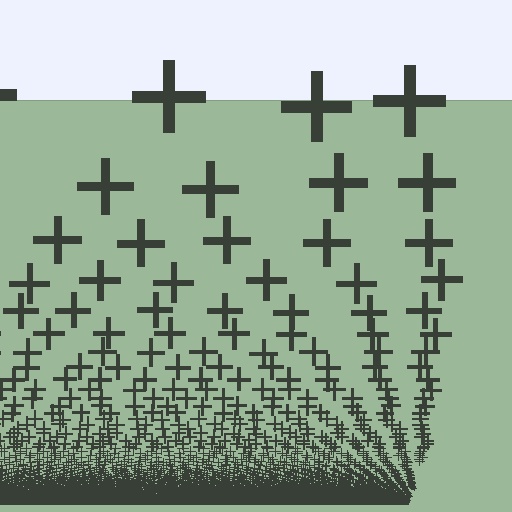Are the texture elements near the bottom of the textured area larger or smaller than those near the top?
Smaller. The gradient is inverted — elements near the bottom are smaller and denser.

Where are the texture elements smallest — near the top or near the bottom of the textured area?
Near the bottom.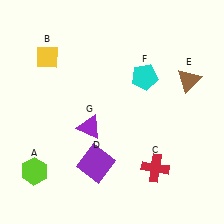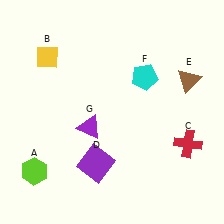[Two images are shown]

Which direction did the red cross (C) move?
The red cross (C) moved right.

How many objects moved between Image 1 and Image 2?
1 object moved between the two images.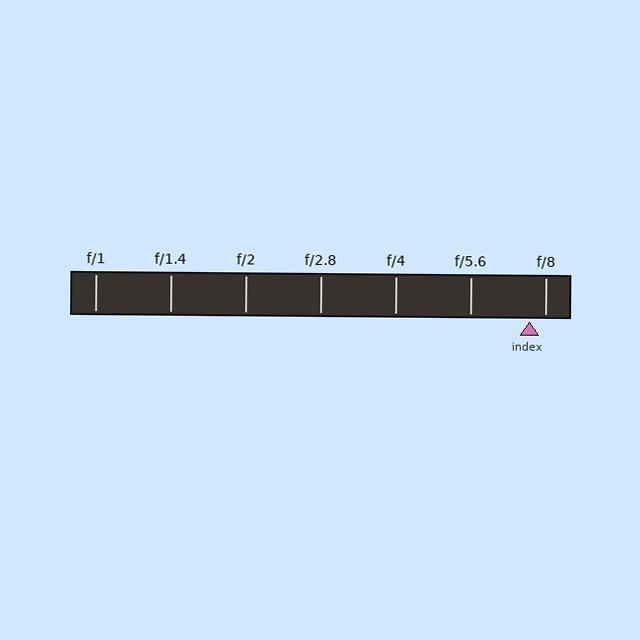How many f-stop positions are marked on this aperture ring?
There are 7 f-stop positions marked.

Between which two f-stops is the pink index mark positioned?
The index mark is between f/5.6 and f/8.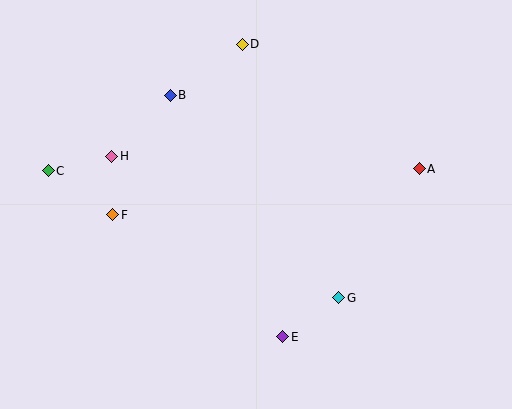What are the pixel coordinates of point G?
Point G is at (339, 298).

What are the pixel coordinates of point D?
Point D is at (242, 44).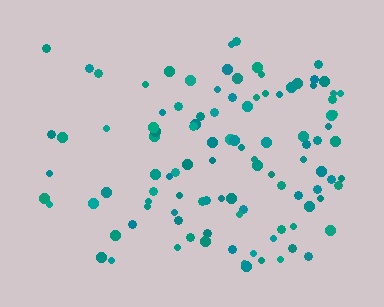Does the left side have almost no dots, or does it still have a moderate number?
Still a moderate number, just noticeably fewer than the right.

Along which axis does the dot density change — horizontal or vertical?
Horizontal.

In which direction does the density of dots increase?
From left to right, with the right side densest.